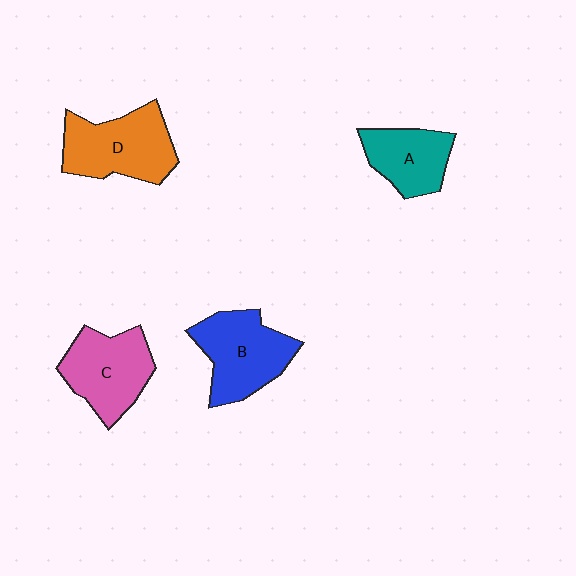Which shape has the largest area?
Shape D (orange).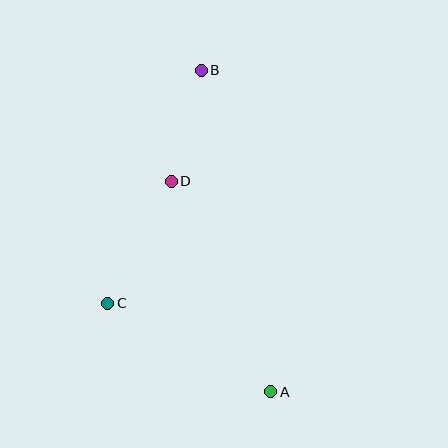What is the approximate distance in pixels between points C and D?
The distance between C and D is approximately 137 pixels.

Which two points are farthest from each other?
Points A and B are farthest from each other.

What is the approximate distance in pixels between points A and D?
The distance between A and D is approximately 233 pixels.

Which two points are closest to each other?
Points B and D are closest to each other.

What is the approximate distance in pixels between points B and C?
The distance between B and C is approximately 251 pixels.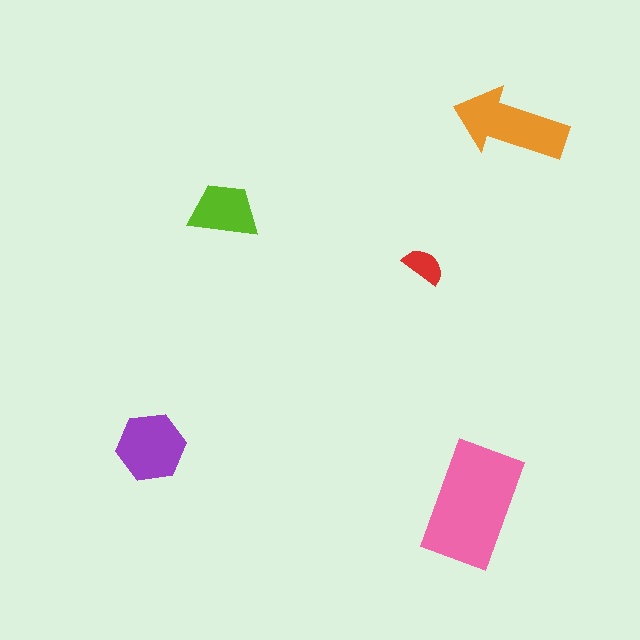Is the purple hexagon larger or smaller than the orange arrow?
Smaller.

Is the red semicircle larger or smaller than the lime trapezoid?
Smaller.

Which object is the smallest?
The red semicircle.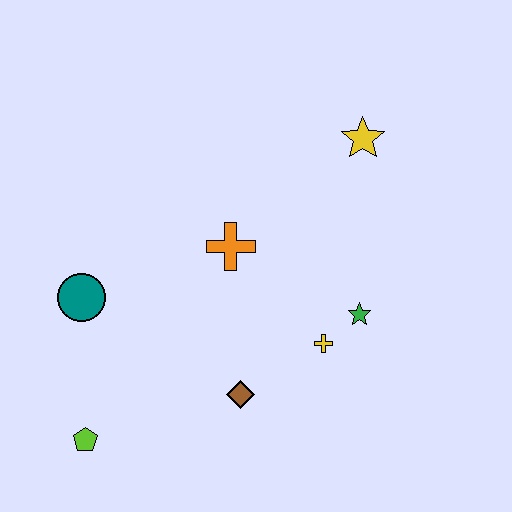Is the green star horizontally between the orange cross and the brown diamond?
No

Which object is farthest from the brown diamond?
The yellow star is farthest from the brown diamond.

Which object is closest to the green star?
The yellow cross is closest to the green star.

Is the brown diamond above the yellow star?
No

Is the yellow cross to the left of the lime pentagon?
No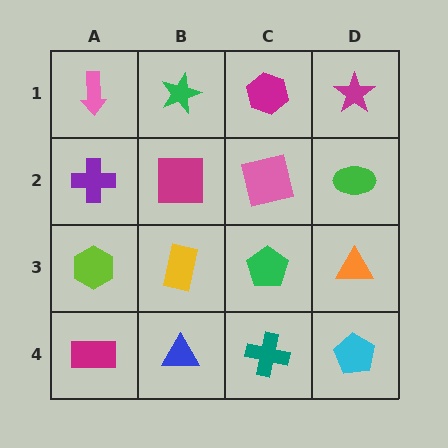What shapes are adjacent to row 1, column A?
A purple cross (row 2, column A), a green star (row 1, column B).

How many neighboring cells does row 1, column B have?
3.